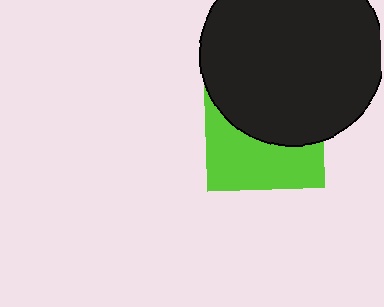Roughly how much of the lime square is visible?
About half of it is visible (roughly 48%).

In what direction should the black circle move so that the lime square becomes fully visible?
The black circle should move up. That is the shortest direction to clear the overlap and leave the lime square fully visible.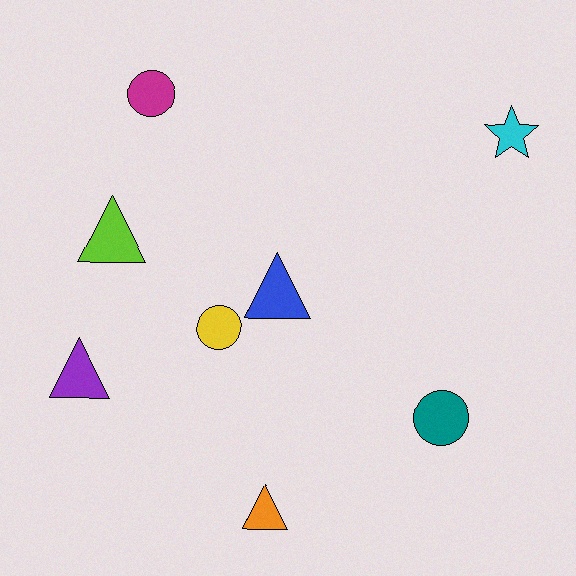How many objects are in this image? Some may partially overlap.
There are 8 objects.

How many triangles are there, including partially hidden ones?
There are 4 triangles.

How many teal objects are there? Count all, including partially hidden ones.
There is 1 teal object.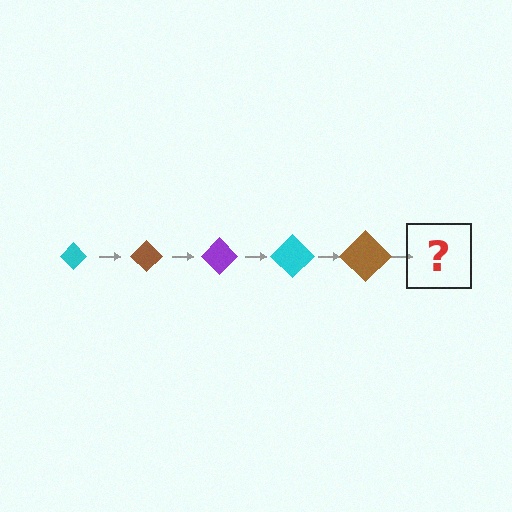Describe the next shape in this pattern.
It should be a purple diamond, larger than the previous one.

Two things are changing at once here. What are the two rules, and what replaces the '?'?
The two rules are that the diamond grows larger each step and the color cycles through cyan, brown, and purple. The '?' should be a purple diamond, larger than the previous one.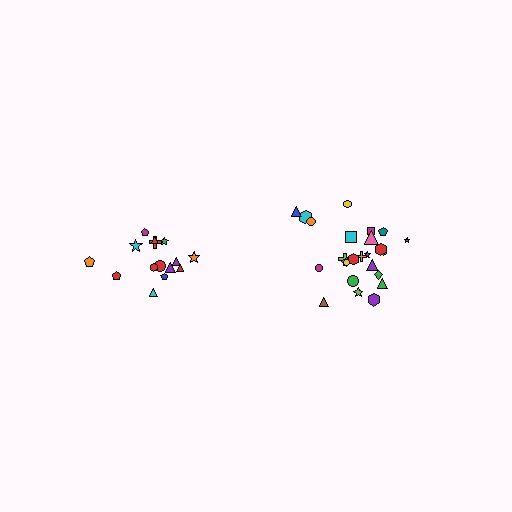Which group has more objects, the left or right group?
The right group.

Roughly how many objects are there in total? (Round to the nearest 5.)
Roughly 40 objects in total.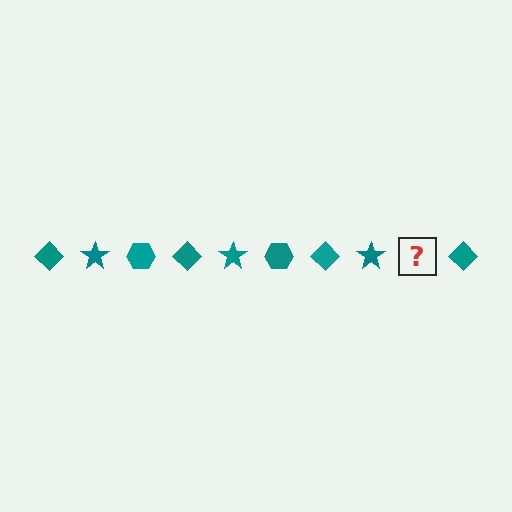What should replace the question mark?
The question mark should be replaced with a teal hexagon.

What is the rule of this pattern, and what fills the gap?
The rule is that the pattern cycles through diamond, star, hexagon shapes in teal. The gap should be filled with a teal hexagon.